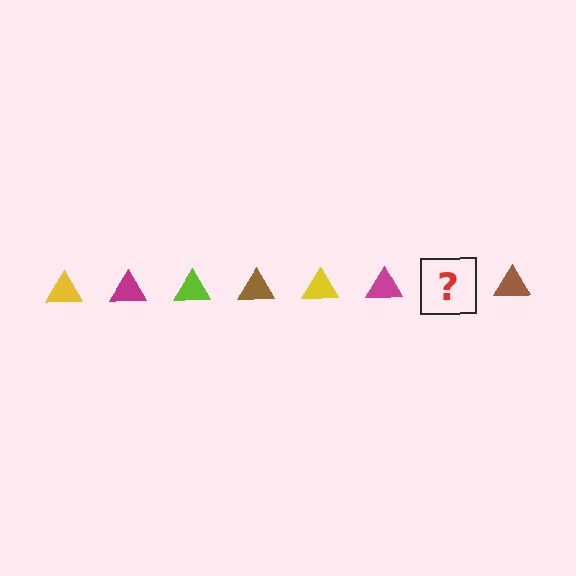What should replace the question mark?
The question mark should be replaced with a lime triangle.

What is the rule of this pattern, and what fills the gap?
The rule is that the pattern cycles through yellow, magenta, lime, brown triangles. The gap should be filled with a lime triangle.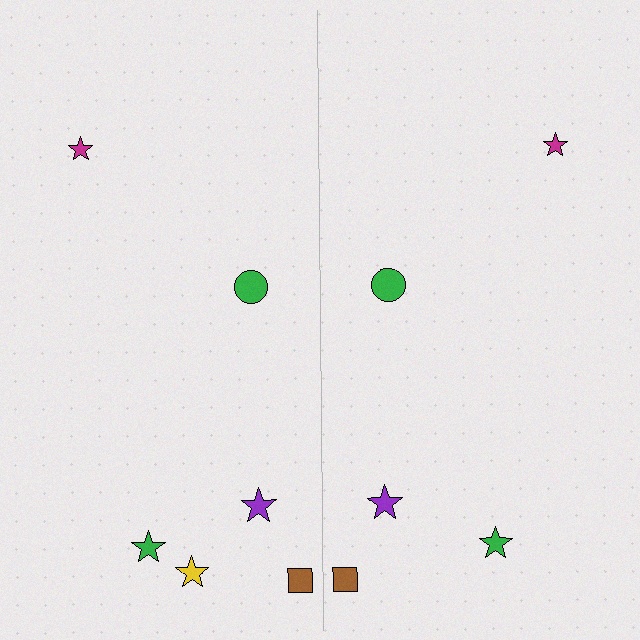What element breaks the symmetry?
A yellow star is missing from the right side.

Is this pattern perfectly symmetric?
No, the pattern is not perfectly symmetric. A yellow star is missing from the right side.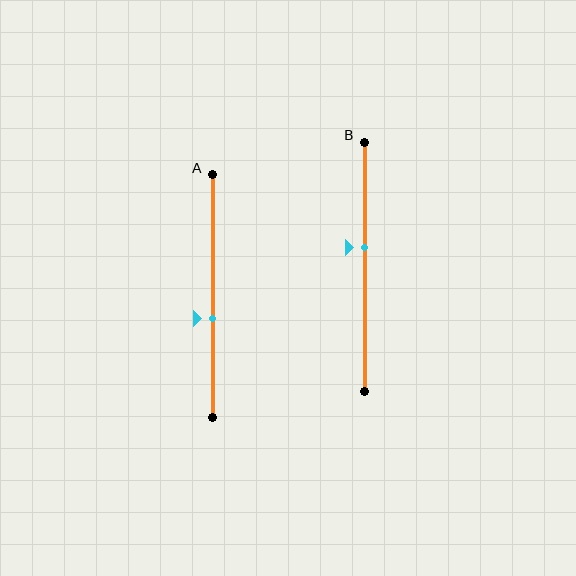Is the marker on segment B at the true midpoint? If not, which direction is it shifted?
No, the marker on segment B is shifted upward by about 8% of the segment length.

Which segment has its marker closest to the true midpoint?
Segment B has its marker closest to the true midpoint.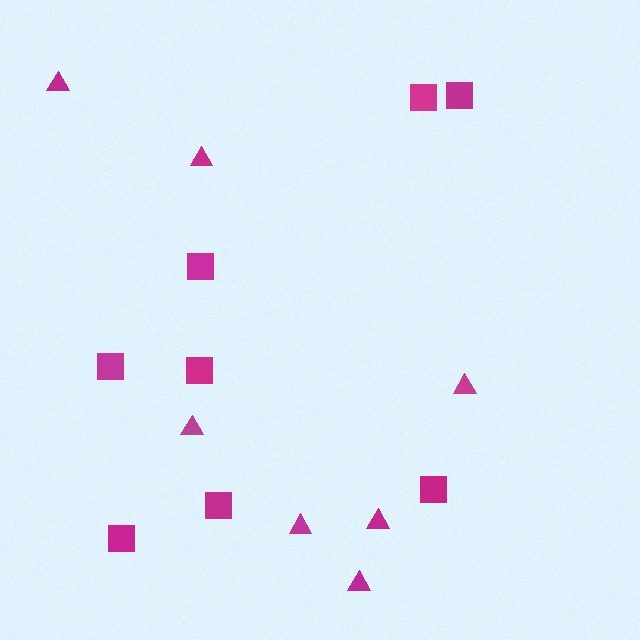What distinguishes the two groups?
There are 2 groups: one group of squares (8) and one group of triangles (7).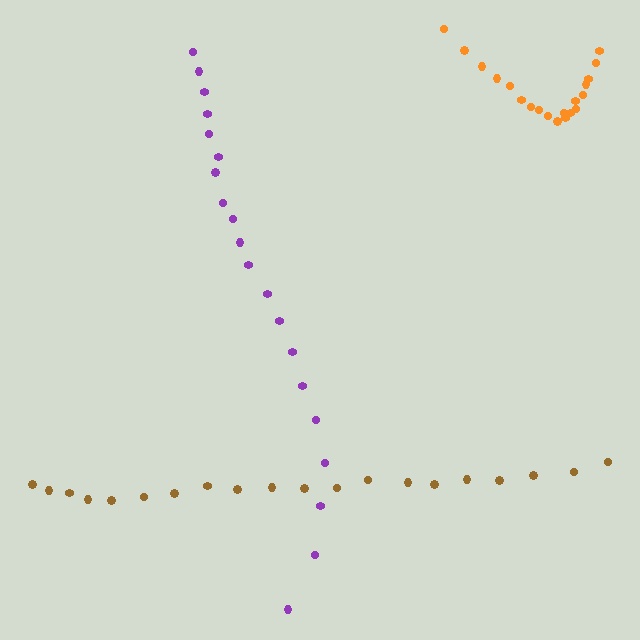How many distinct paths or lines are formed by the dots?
There are 3 distinct paths.